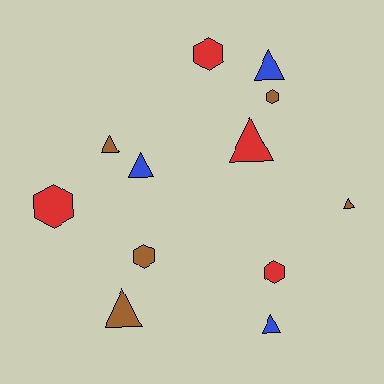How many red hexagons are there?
There are 3 red hexagons.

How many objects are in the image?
There are 12 objects.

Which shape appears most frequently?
Triangle, with 7 objects.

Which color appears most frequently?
Brown, with 5 objects.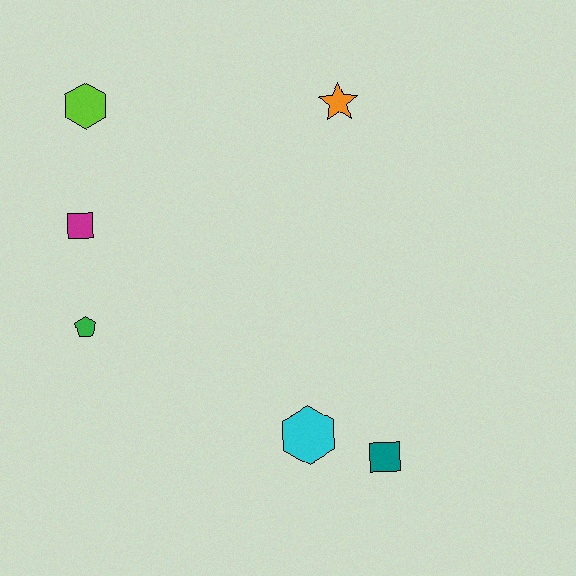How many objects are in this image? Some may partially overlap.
There are 6 objects.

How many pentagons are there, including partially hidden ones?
There is 1 pentagon.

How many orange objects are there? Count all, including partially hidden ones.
There is 1 orange object.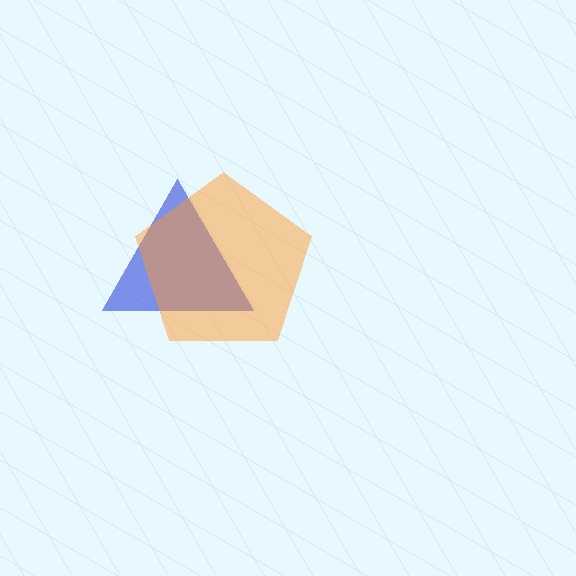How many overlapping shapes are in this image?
There are 2 overlapping shapes in the image.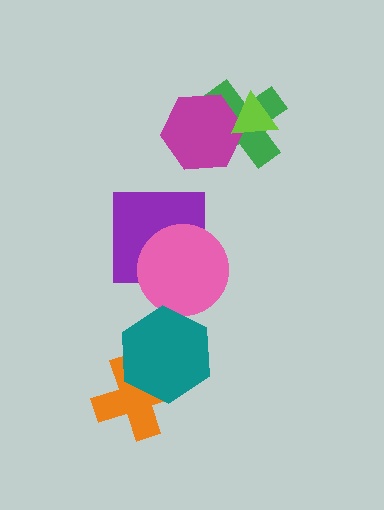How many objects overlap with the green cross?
2 objects overlap with the green cross.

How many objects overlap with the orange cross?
1 object overlaps with the orange cross.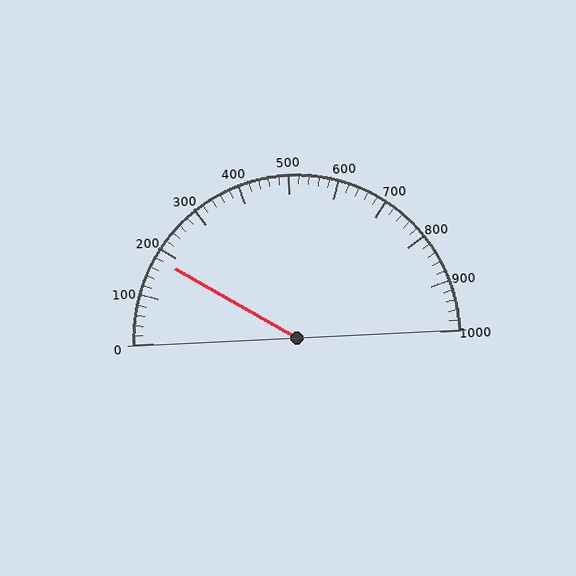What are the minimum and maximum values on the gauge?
The gauge ranges from 0 to 1000.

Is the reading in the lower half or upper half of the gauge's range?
The reading is in the lower half of the range (0 to 1000).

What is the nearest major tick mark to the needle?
The nearest major tick mark is 200.